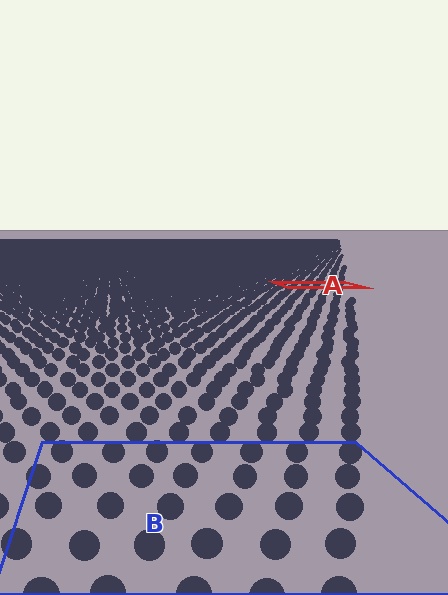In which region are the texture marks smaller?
The texture marks are smaller in region A, because it is farther away.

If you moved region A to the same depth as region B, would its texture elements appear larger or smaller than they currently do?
They would appear larger. At a closer depth, the same texture elements are projected at a bigger on-screen size.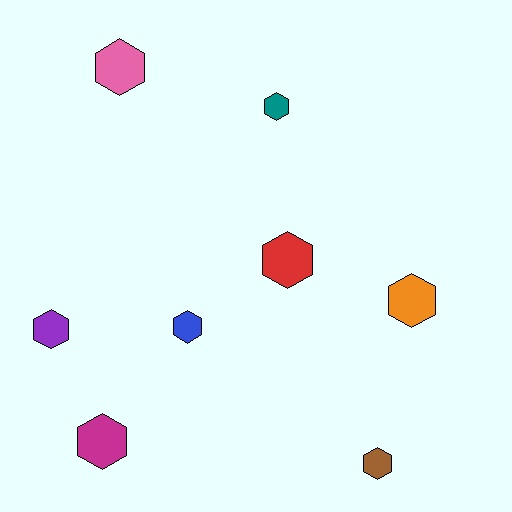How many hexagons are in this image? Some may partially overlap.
There are 8 hexagons.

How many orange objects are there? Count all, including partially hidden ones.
There is 1 orange object.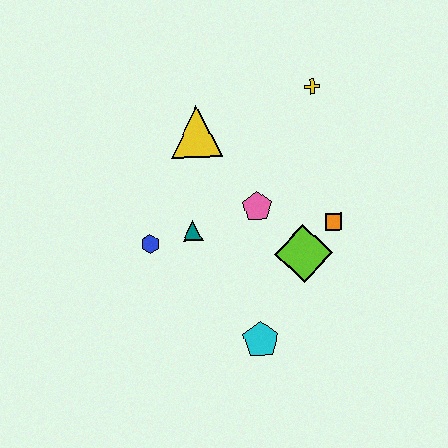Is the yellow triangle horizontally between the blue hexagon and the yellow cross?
Yes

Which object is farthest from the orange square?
The blue hexagon is farthest from the orange square.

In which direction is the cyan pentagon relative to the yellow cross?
The cyan pentagon is below the yellow cross.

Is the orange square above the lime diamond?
Yes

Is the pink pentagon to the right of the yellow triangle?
Yes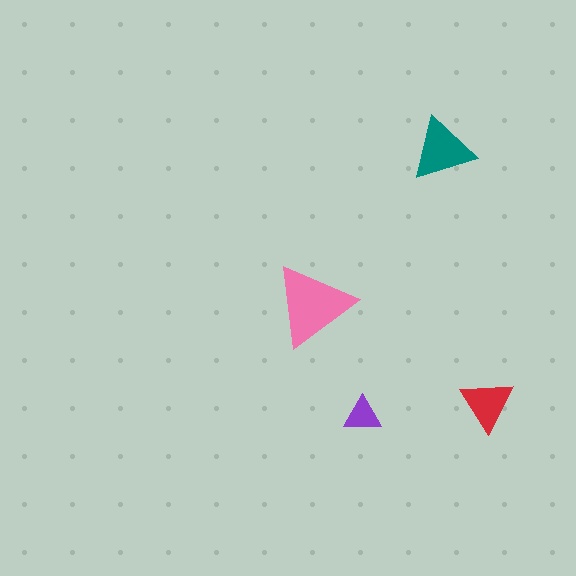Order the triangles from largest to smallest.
the pink one, the teal one, the red one, the purple one.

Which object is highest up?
The teal triangle is topmost.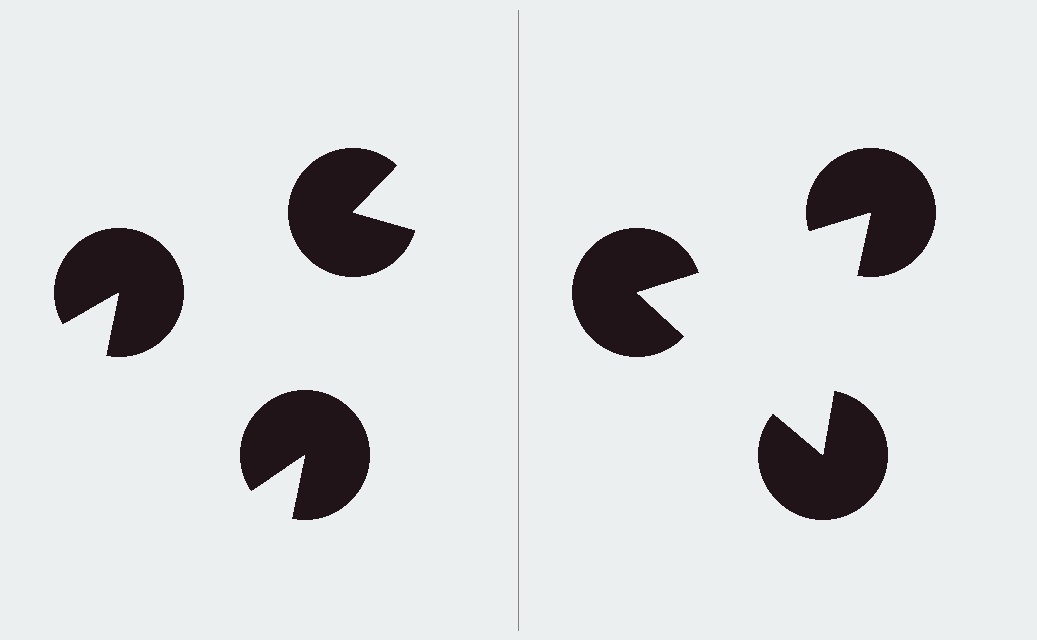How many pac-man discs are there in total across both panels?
6 — 3 on each side.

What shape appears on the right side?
An illusory triangle.